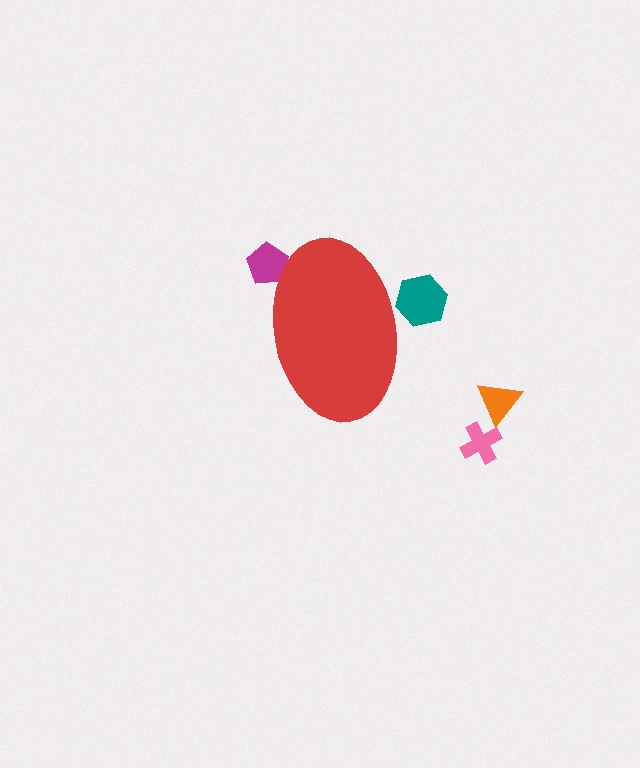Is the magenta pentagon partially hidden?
Yes, the magenta pentagon is partially hidden behind the red ellipse.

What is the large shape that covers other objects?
A red ellipse.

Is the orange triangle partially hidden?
No, the orange triangle is fully visible.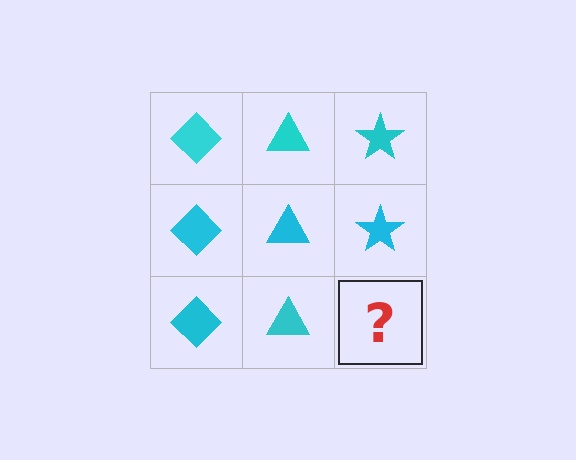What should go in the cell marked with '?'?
The missing cell should contain a cyan star.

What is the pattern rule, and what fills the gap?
The rule is that each column has a consistent shape. The gap should be filled with a cyan star.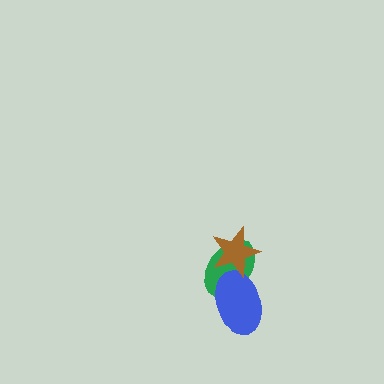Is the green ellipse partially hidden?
Yes, it is partially covered by another shape.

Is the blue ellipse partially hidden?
Yes, it is partially covered by another shape.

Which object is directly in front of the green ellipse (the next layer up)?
The blue ellipse is directly in front of the green ellipse.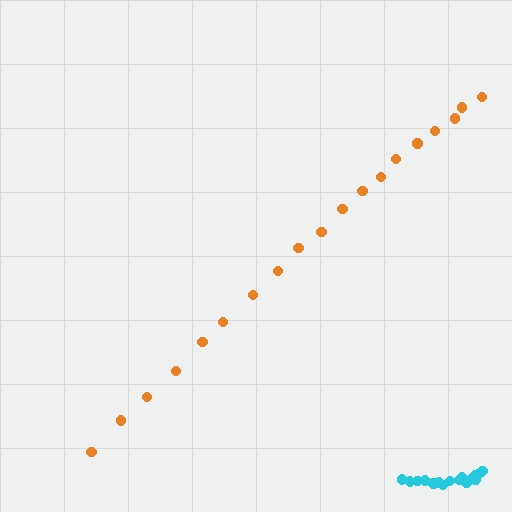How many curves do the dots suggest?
There are 2 distinct paths.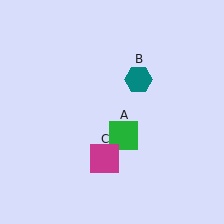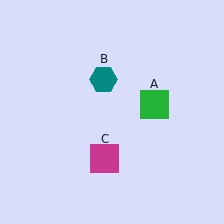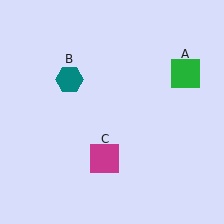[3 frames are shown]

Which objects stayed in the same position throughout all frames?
Magenta square (object C) remained stationary.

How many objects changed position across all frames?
2 objects changed position: green square (object A), teal hexagon (object B).